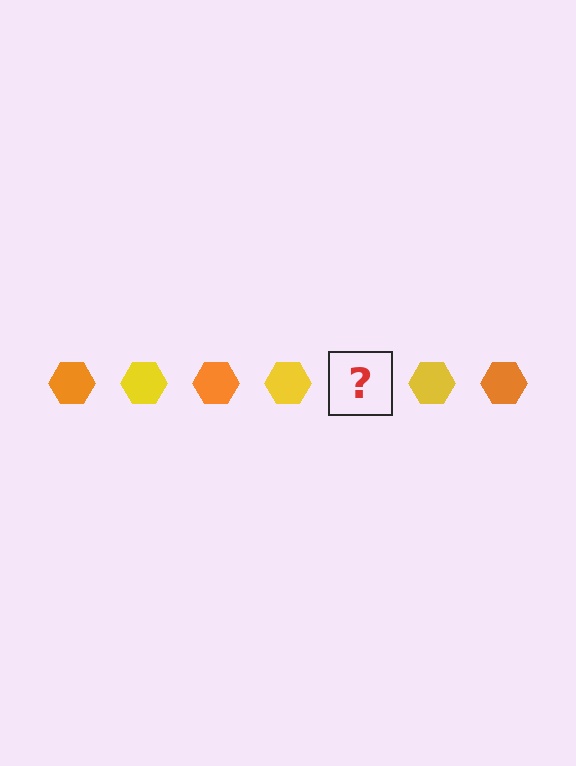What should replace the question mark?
The question mark should be replaced with an orange hexagon.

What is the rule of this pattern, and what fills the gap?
The rule is that the pattern cycles through orange, yellow hexagons. The gap should be filled with an orange hexagon.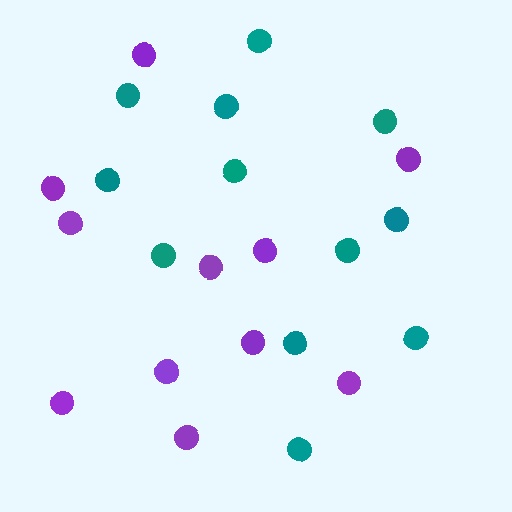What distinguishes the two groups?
There are 2 groups: one group of teal circles (12) and one group of purple circles (11).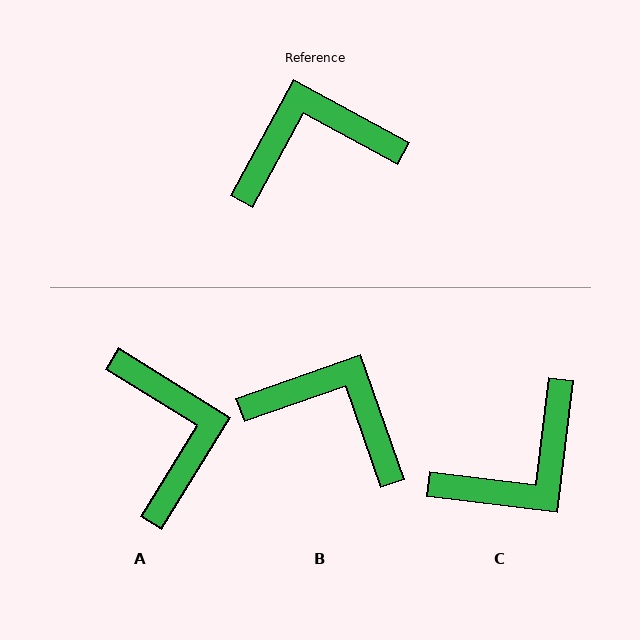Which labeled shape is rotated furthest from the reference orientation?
C, about 158 degrees away.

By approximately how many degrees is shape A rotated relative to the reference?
Approximately 93 degrees clockwise.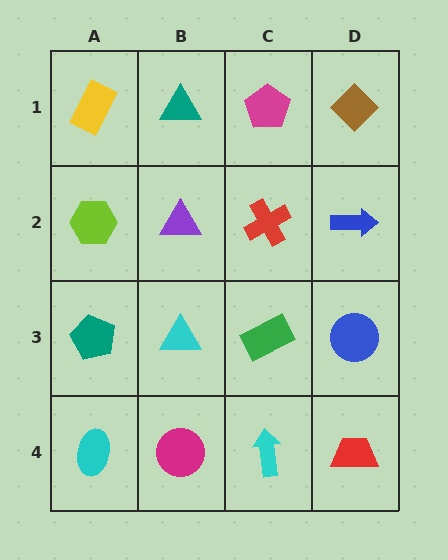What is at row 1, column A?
A yellow rectangle.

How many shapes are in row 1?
4 shapes.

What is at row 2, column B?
A purple triangle.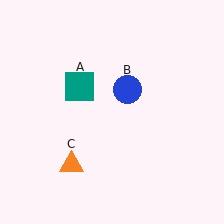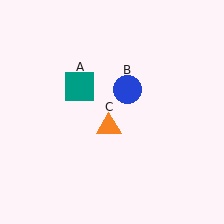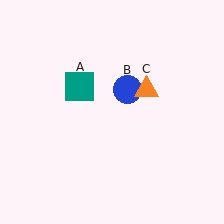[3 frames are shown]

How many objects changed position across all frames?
1 object changed position: orange triangle (object C).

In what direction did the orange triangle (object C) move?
The orange triangle (object C) moved up and to the right.